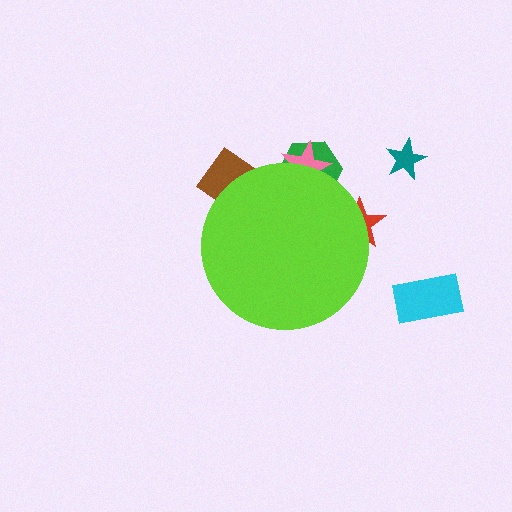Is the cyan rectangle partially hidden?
No, the cyan rectangle is fully visible.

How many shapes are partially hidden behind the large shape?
4 shapes are partially hidden.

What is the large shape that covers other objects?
A lime circle.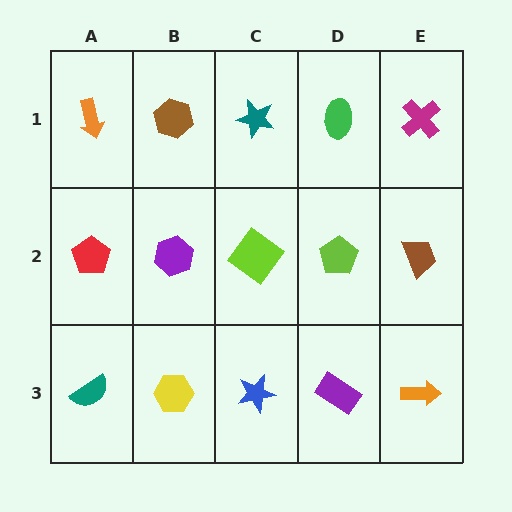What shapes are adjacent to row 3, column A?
A red pentagon (row 2, column A), a yellow hexagon (row 3, column B).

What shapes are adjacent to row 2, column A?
An orange arrow (row 1, column A), a teal semicircle (row 3, column A), a purple hexagon (row 2, column B).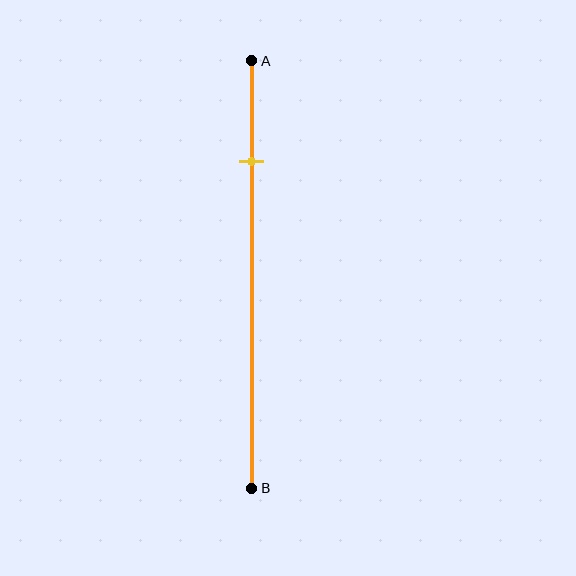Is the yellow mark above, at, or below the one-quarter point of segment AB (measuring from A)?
The yellow mark is approximately at the one-quarter point of segment AB.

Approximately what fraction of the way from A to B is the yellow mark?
The yellow mark is approximately 25% of the way from A to B.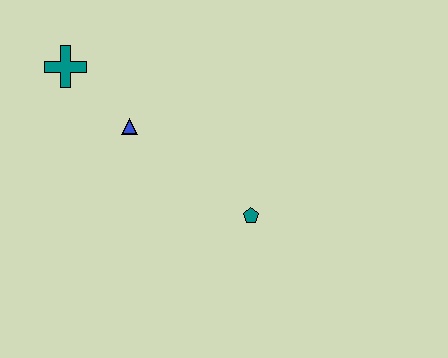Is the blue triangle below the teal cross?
Yes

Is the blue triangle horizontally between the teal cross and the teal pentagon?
Yes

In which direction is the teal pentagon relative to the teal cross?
The teal pentagon is to the right of the teal cross.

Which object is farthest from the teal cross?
The teal pentagon is farthest from the teal cross.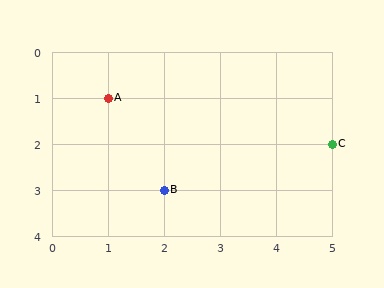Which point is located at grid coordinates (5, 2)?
Point C is at (5, 2).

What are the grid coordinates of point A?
Point A is at grid coordinates (1, 1).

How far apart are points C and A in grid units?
Points C and A are 4 columns and 1 row apart (about 4.1 grid units diagonally).